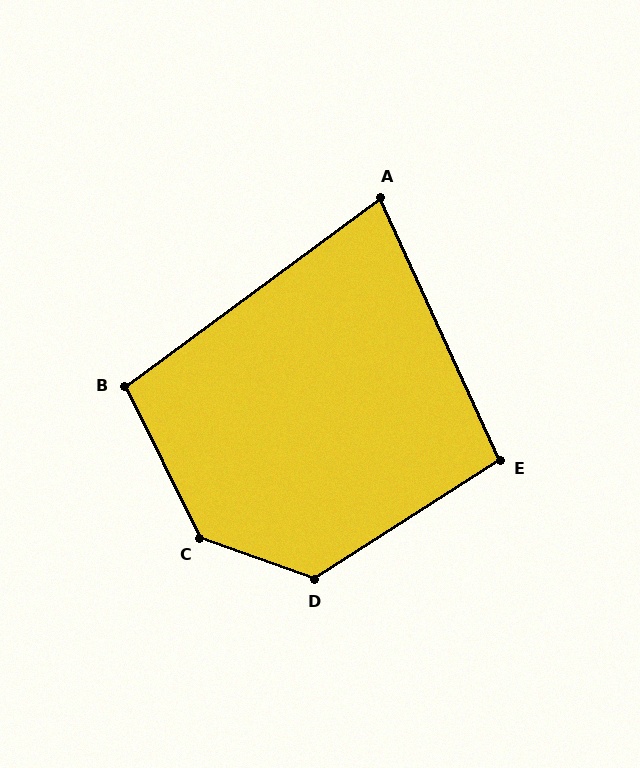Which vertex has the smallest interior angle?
A, at approximately 78 degrees.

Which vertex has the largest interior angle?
C, at approximately 136 degrees.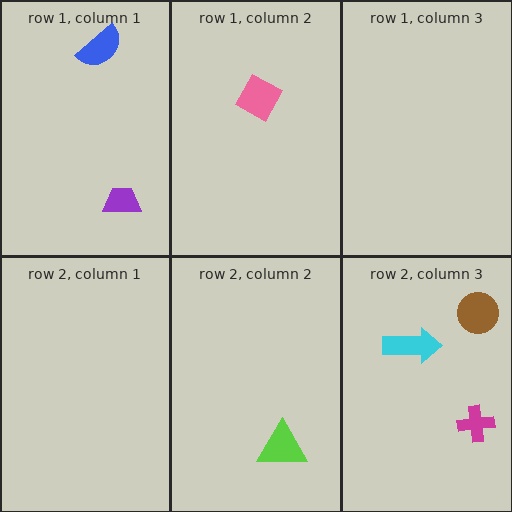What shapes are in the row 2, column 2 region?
The lime triangle.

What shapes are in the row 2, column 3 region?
The cyan arrow, the magenta cross, the brown circle.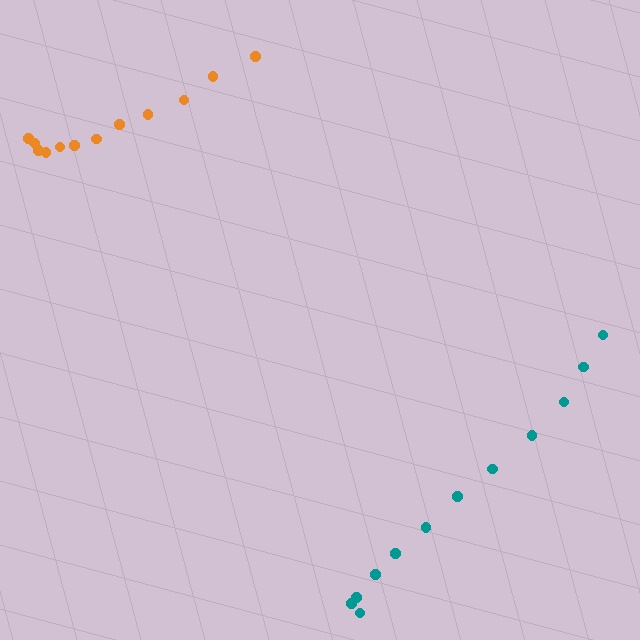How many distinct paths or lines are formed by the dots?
There are 2 distinct paths.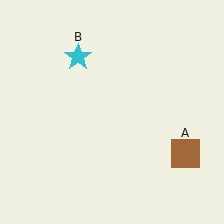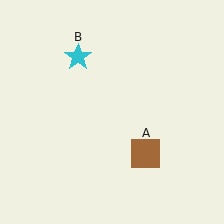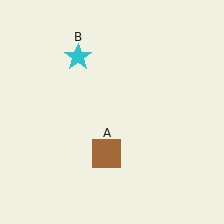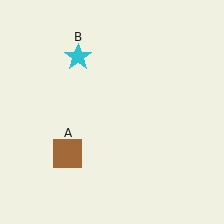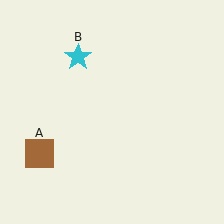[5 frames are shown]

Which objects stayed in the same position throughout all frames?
Cyan star (object B) remained stationary.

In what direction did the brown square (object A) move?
The brown square (object A) moved left.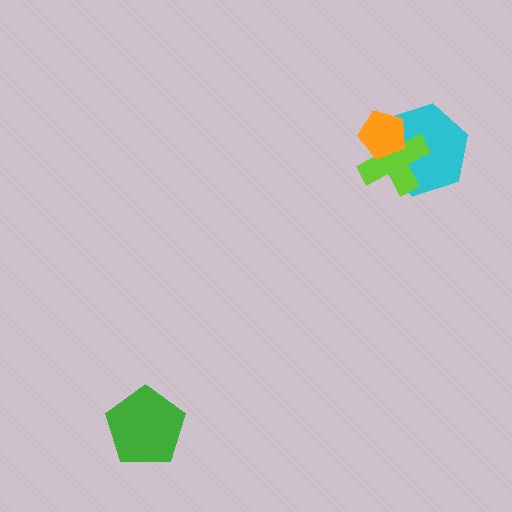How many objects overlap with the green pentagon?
0 objects overlap with the green pentagon.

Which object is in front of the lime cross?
The orange pentagon is in front of the lime cross.